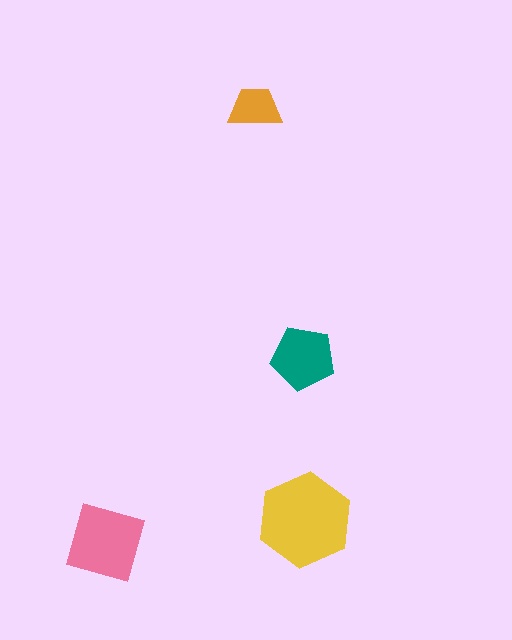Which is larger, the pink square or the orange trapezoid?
The pink square.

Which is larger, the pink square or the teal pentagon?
The pink square.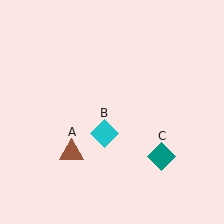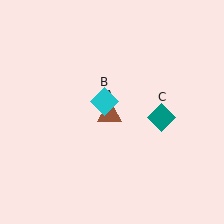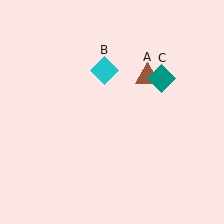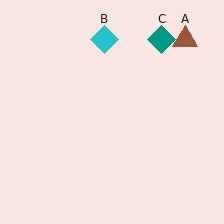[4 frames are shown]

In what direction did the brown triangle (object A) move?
The brown triangle (object A) moved up and to the right.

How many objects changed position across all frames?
3 objects changed position: brown triangle (object A), cyan diamond (object B), teal diamond (object C).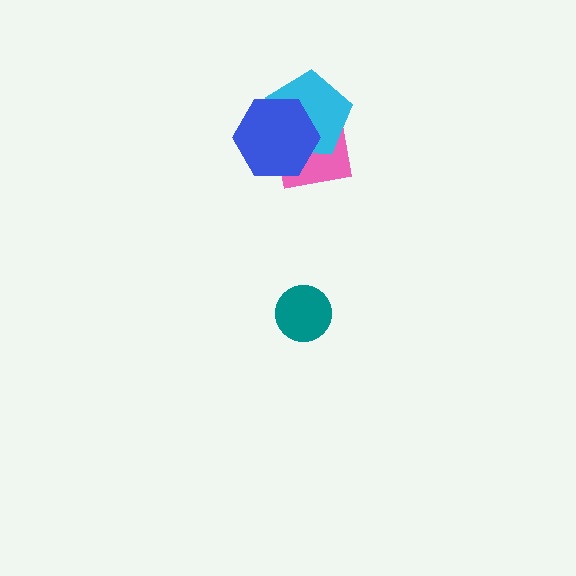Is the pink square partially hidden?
Yes, it is partially covered by another shape.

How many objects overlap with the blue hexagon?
2 objects overlap with the blue hexagon.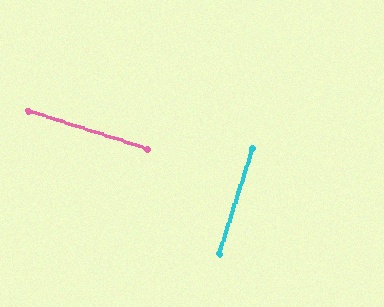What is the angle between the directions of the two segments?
Approximately 90 degrees.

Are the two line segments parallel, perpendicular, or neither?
Perpendicular — they meet at approximately 90°.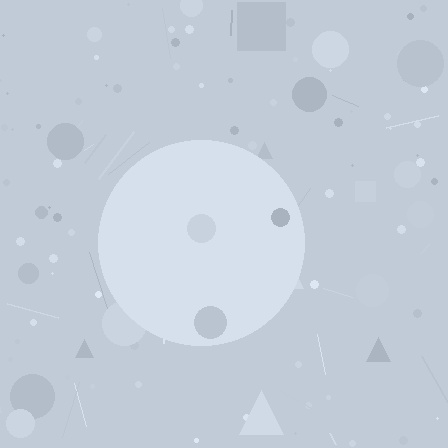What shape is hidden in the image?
A circle is hidden in the image.